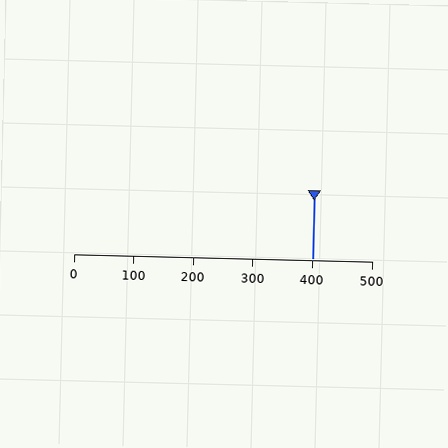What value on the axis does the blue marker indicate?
The marker indicates approximately 400.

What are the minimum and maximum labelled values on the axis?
The axis runs from 0 to 500.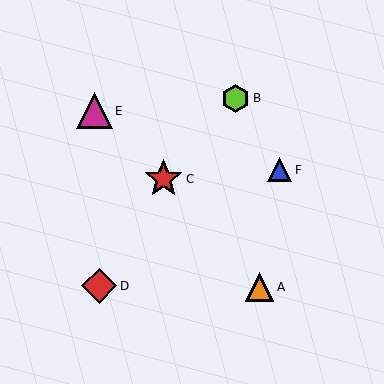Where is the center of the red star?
The center of the red star is at (164, 179).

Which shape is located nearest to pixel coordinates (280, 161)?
The blue triangle (labeled F) at (279, 170) is nearest to that location.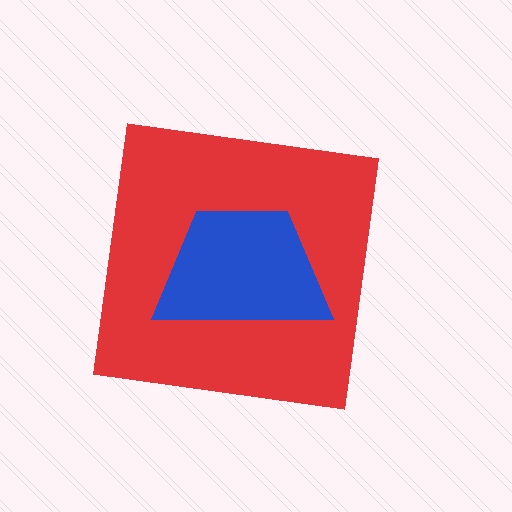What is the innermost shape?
The blue trapezoid.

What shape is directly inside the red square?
The blue trapezoid.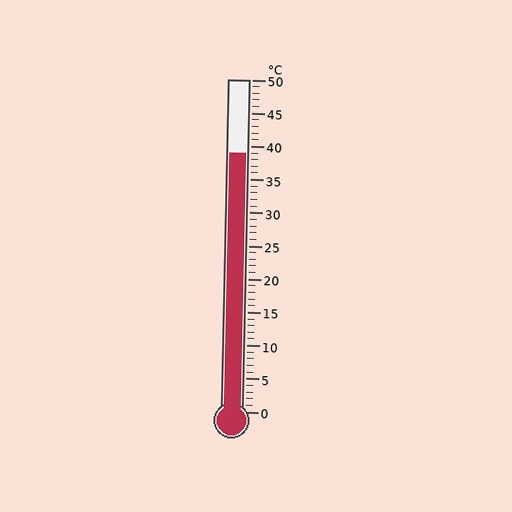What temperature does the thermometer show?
The thermometer shows approximately 39°C.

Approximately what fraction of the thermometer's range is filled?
The thermometer is filled to approximately 80% of its range.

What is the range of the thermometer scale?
The thermometer scale ranges from 0°C to 50°C.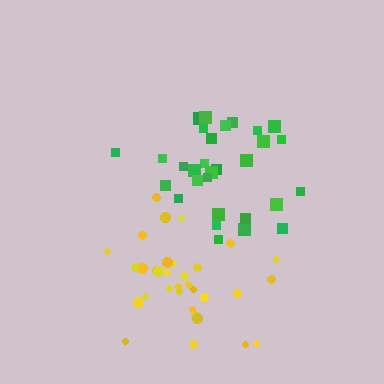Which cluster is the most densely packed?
Yellow.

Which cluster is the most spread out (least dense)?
Green.